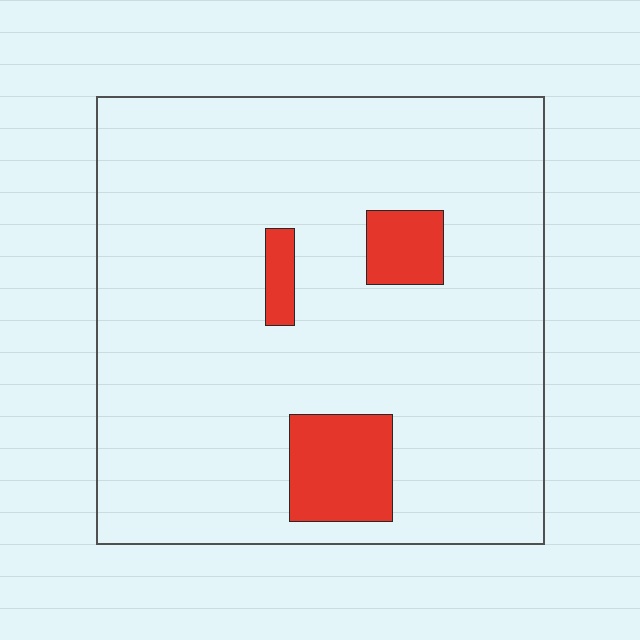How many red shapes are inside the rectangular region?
3.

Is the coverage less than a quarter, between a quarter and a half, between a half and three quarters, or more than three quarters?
Less than a quarter.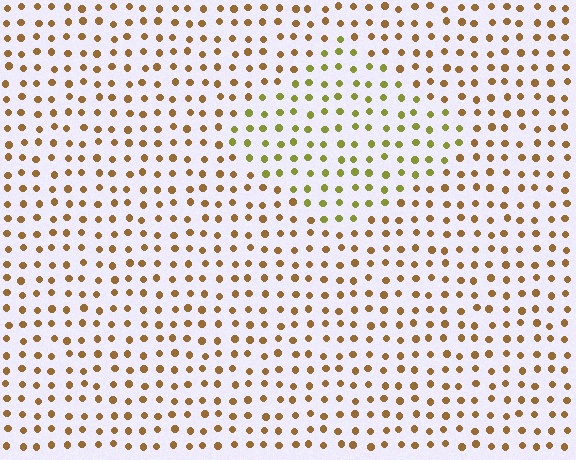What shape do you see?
I see a diamond.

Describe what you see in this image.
The image is filled with small brown elements in a uniform arrangement. A diamond-shaped region is visible where the elements are tinted to a slightly different hue, forming a subtle color boundary.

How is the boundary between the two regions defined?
The boundary is defined purely by a slight shift in hue (about 37 degrees). Spacing, size, and orientation are identical on both sides.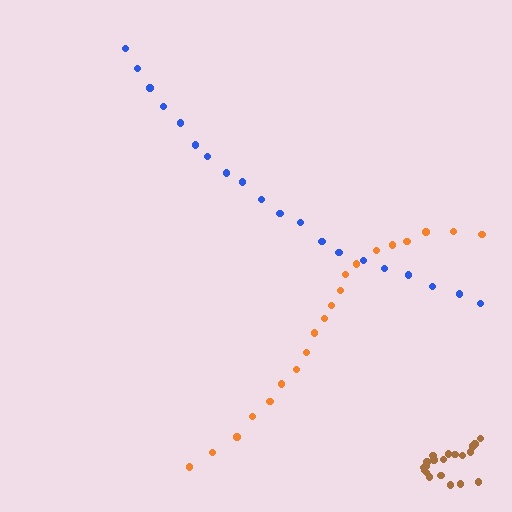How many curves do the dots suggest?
There are 3 distinct paths.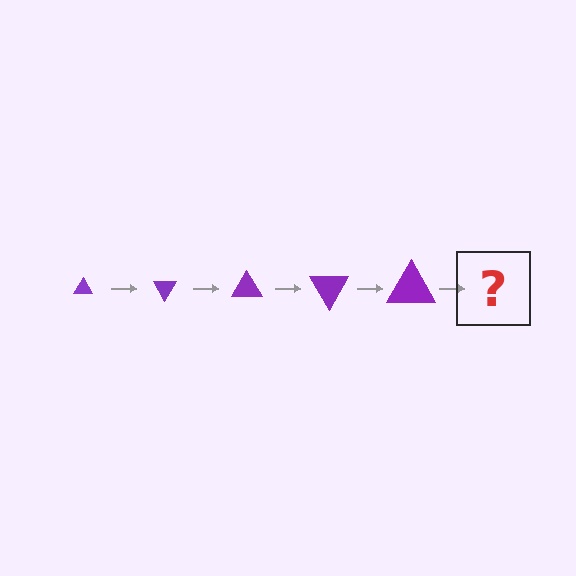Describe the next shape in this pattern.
It should be a triangle, larger than the previous one and rotated 300 degrees from the start.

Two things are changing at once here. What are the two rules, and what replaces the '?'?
The two rules are that the triangle grows larger each step and it rotates 60 degrees each step. The '?' should be a triangle, larger than the previous one and rotated 300 degrees from the start.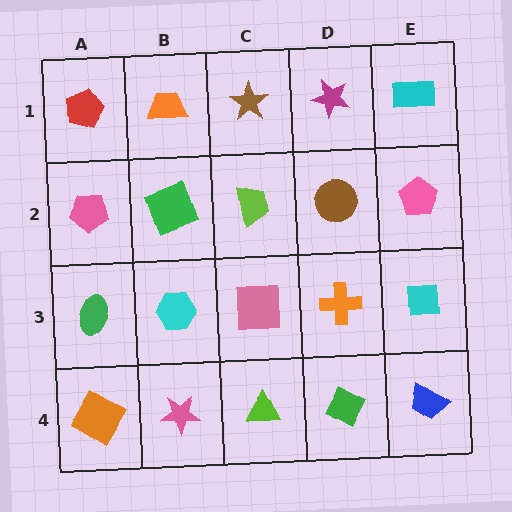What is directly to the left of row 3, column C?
A cyan hexagon.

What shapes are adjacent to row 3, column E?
A pink pentagon (row 2, column E), a blue trapezoid (row 4, column E), an orange cross (row 3, column D).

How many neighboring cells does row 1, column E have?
2.